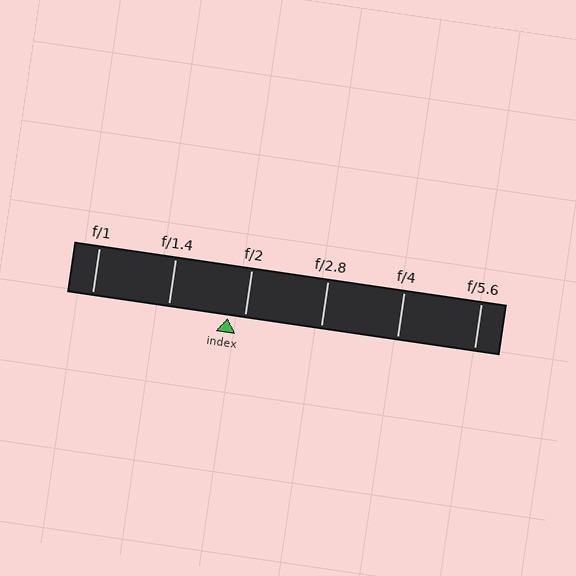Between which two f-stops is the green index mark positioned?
The index mark is between f/1.4 and f/2.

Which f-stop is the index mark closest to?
The index mark is closest to f/2.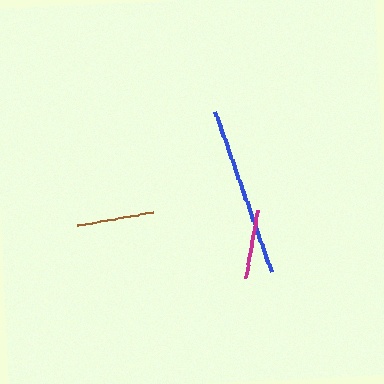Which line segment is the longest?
The blue line is the longest at approximately 170 pixels.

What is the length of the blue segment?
The blue segment is approximately 170 pixels long.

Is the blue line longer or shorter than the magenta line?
The blue line is longer than the magenta line.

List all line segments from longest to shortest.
From longest to shortest: blue, brown, magenta.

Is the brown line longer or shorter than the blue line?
The blue line is longer than the brown line.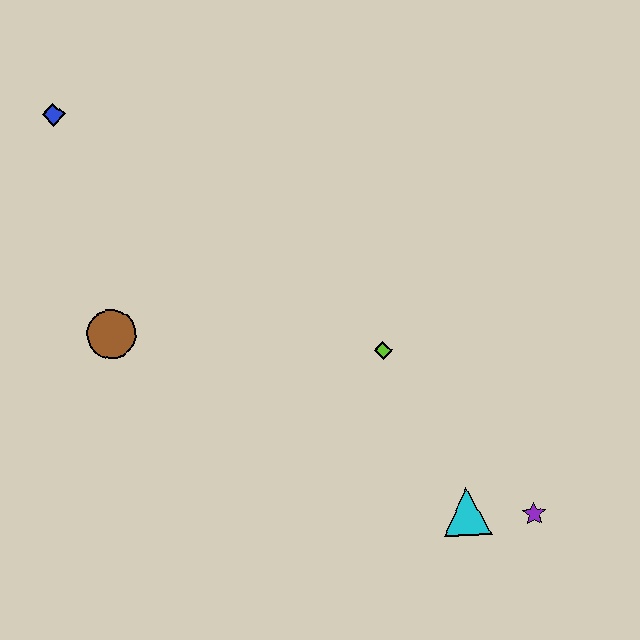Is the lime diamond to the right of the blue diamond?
Yes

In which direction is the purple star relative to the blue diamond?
The purple star is to the right of the blue diamond.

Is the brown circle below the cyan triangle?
No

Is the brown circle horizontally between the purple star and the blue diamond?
Yes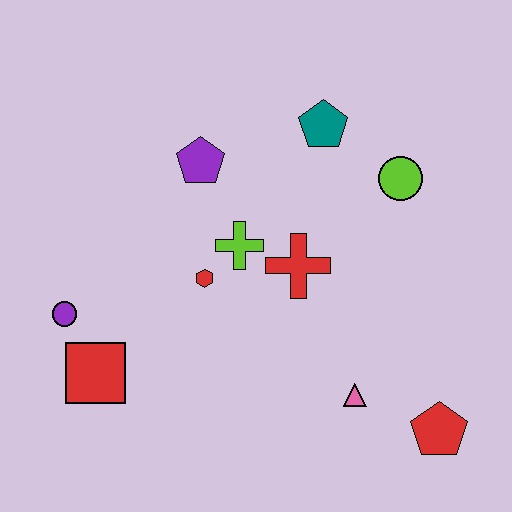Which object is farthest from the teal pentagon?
The red square is farthest from the teal pentagon.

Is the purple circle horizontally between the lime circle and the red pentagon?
No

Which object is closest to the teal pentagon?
The lime circle is closest to the teal pentagon.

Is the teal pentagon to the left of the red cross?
No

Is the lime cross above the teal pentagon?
No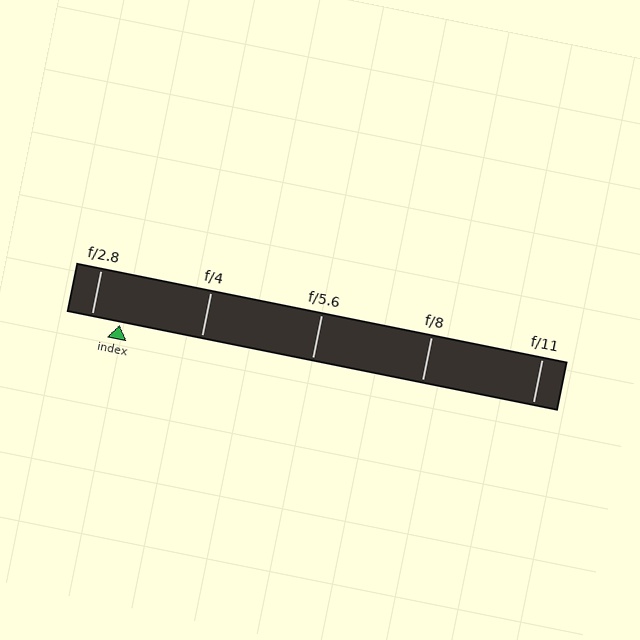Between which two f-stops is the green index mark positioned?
The index mark is between f/2.8 and f/4.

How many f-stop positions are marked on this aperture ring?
There are 5 f-stop positions marked.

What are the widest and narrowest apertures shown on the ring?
The widest aperture shown is f/2.8 and the narrowest is f/11.